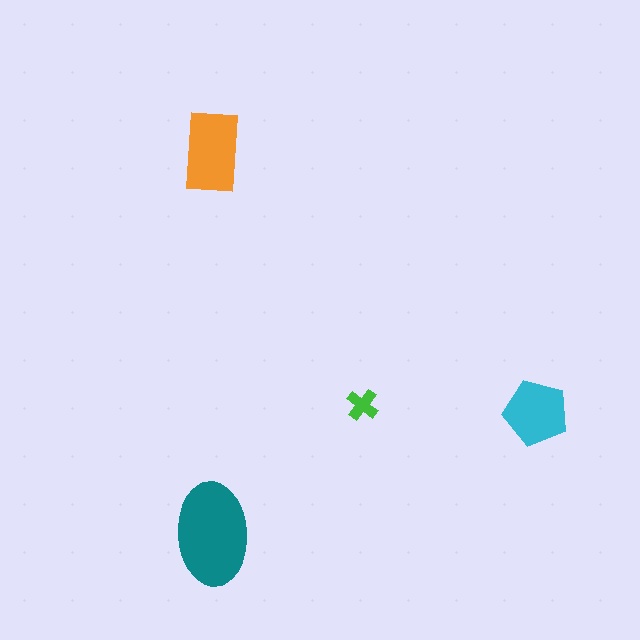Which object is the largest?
The teal ellipse.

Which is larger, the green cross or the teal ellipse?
The teal ellipse.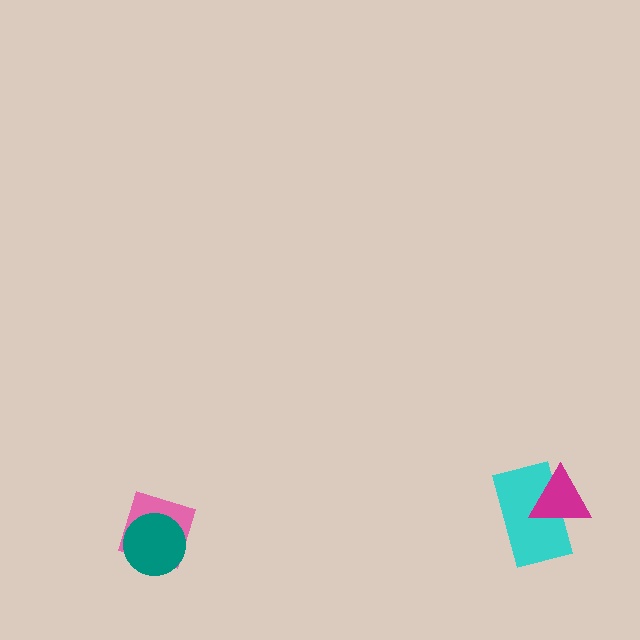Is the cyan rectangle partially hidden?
Yes, it is partially covered by another shape.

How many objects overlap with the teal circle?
1 object overlaps with the teal circle.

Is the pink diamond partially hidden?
Yes, it is partially covered by another shape.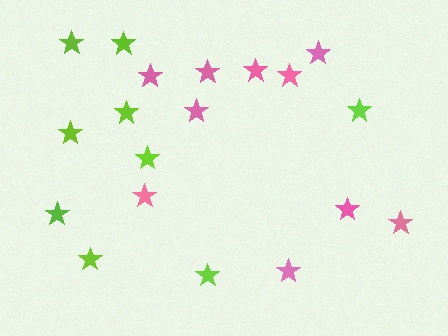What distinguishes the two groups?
There are 2 groups: one group of lime stars (9) and one group of pink stars (10).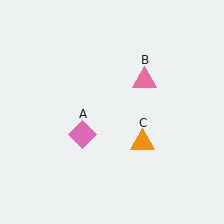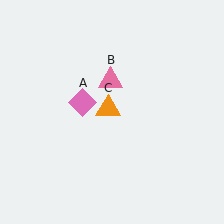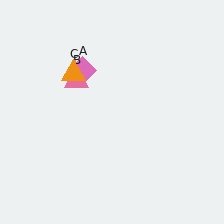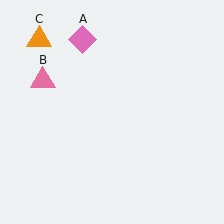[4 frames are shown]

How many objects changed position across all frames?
3 objects changed position: pink diamond (object A), pink triangle (object B), orange triangle (object C).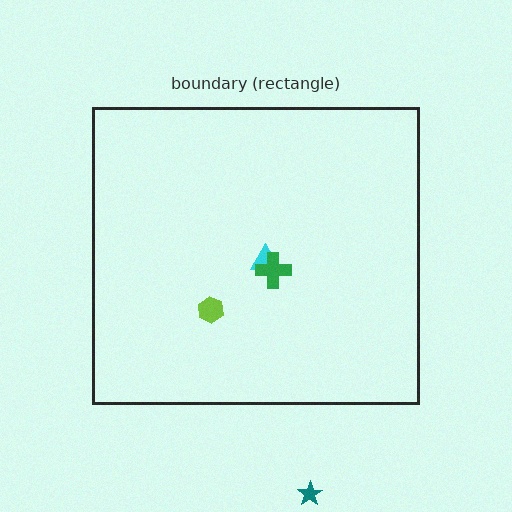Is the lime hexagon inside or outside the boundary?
Inside.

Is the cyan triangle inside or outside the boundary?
Inside.